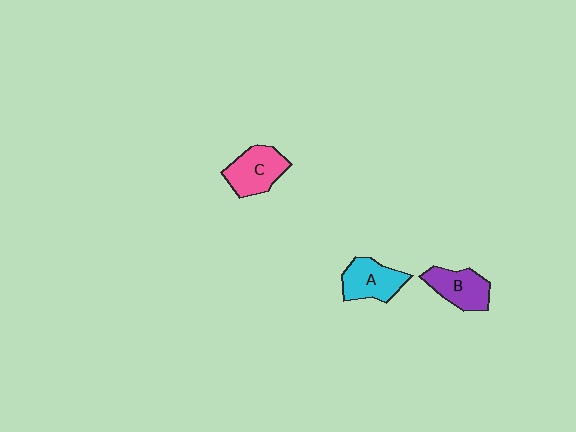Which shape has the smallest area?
Shape B (purple).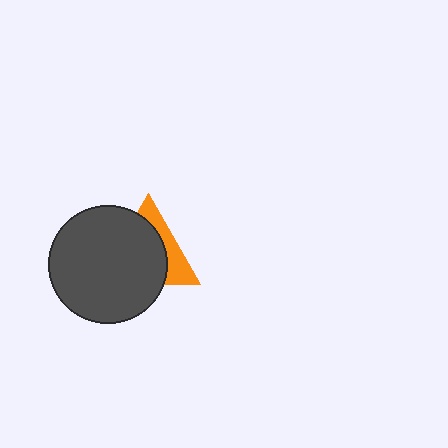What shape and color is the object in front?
The object in front is a dark gray circle.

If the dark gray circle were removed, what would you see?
You would see the complete orange triangle.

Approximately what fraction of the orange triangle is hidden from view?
Roughly 67% of the orange triangle is hidden behind the dark gray circle.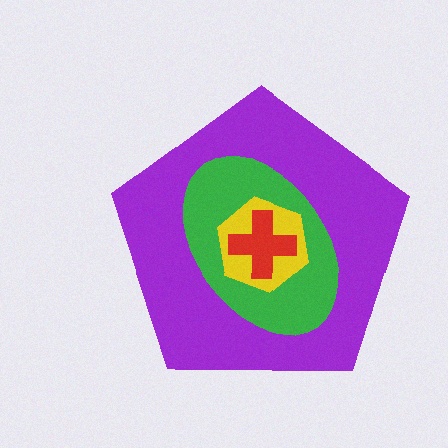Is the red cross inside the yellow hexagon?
Yes.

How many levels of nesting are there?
4.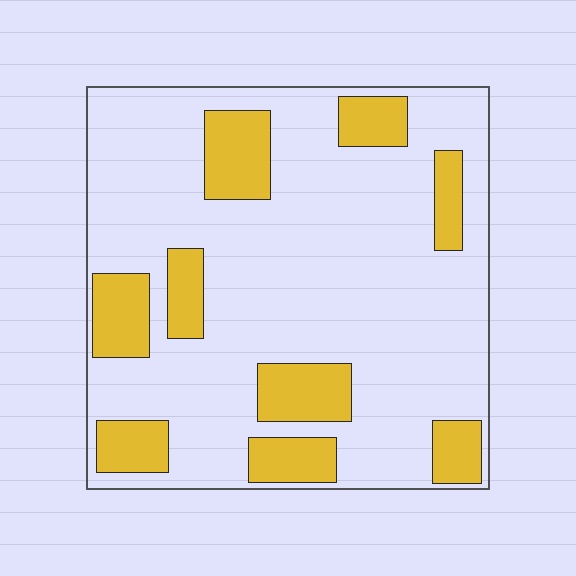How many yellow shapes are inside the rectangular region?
9.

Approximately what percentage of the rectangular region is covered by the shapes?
Approximately 25%.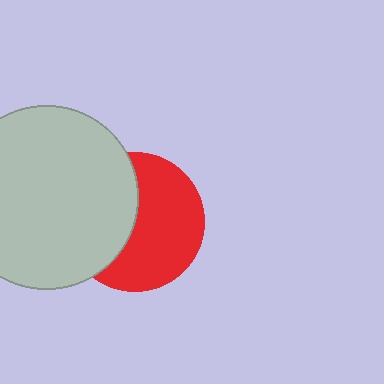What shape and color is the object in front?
The object in front is a light gray circle.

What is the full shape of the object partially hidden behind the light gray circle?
The partially hidden object is a red circle.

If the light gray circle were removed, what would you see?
You would see the complete red circle.